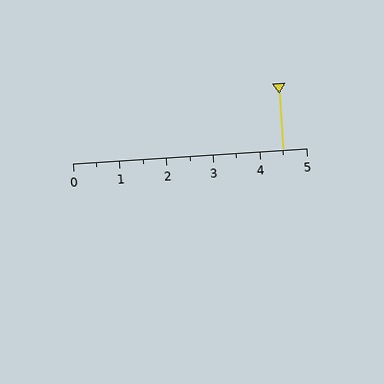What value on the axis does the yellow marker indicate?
The marker indicates approximately 4.5.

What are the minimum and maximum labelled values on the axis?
The axis runs from 0 to 5.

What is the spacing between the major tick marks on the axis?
The major ticks are spaced 1 apart.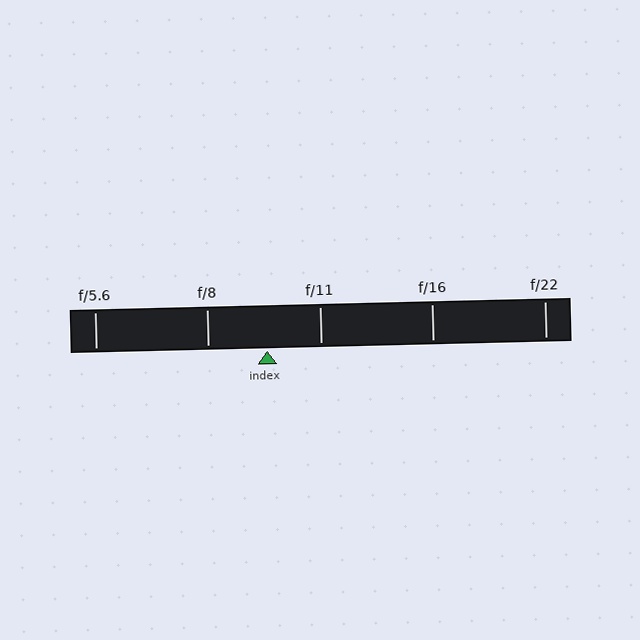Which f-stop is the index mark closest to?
The index mark is closest to f/11.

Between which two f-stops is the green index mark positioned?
The index mark is between f/8 and f/11.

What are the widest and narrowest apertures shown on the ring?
The widest aperture shown is f/5.6 and the narrowest is f/22.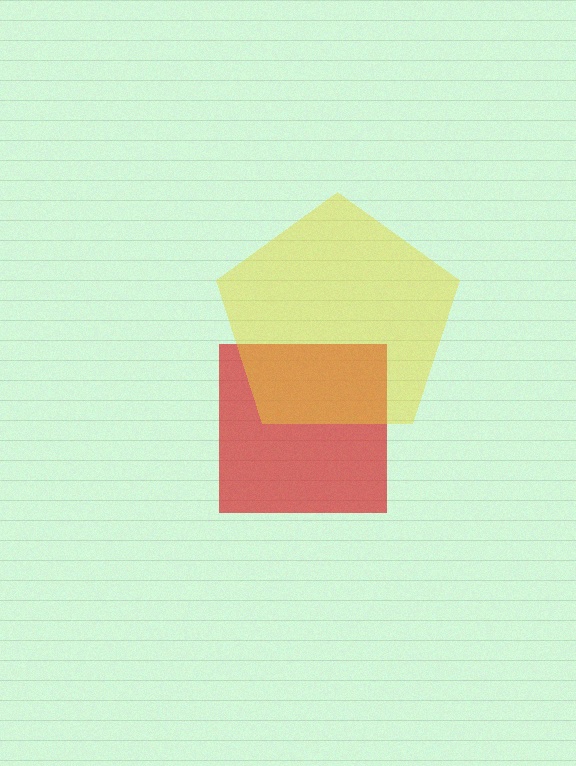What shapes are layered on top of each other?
The layered shapes are: a red square, a yellow pentagon.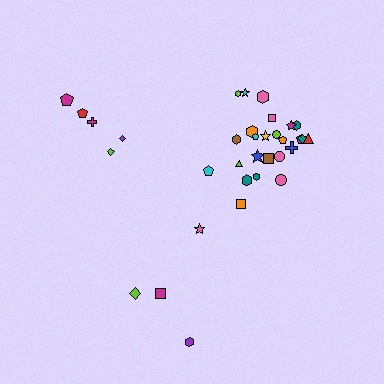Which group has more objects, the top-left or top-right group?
The top-right group.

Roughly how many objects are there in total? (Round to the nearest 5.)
Roughly 35 objects in total.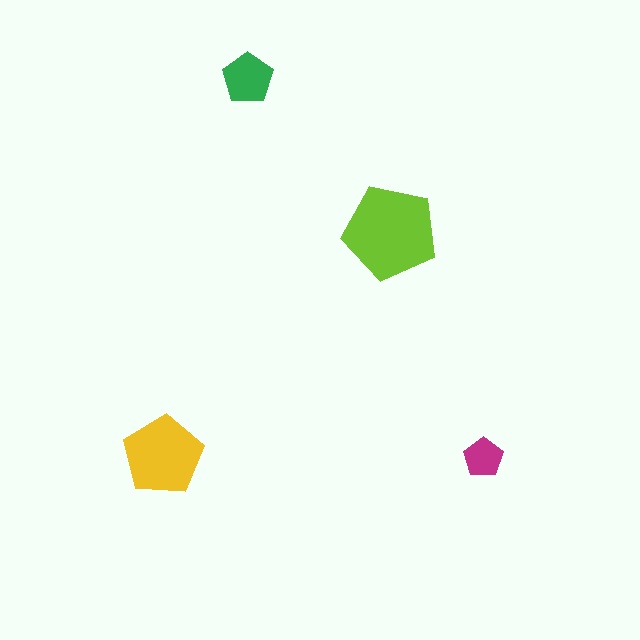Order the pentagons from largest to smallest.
the lime one, the yellow one, the green one, the magenta one.